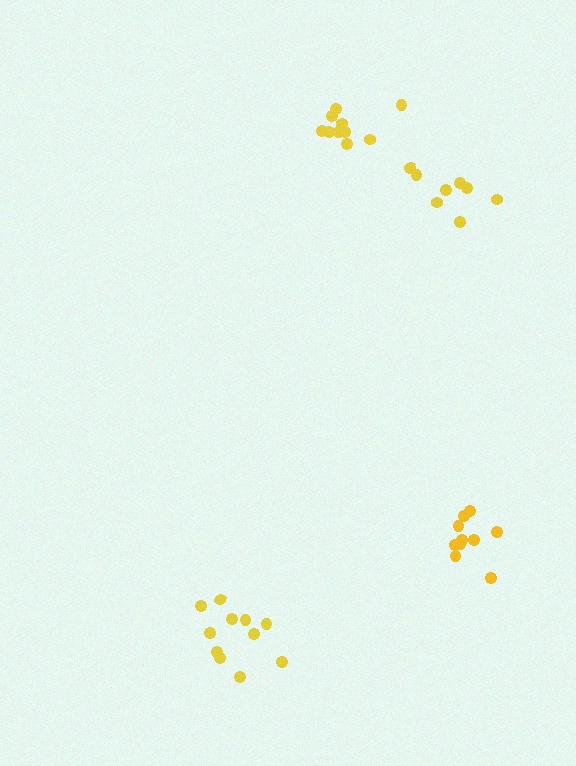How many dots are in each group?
Group 1: 10 dots, Group 2: 8 dots, Group 3: 10 dots, Group 4: 11 dots (39 total).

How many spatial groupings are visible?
There are 4 spatial groupings.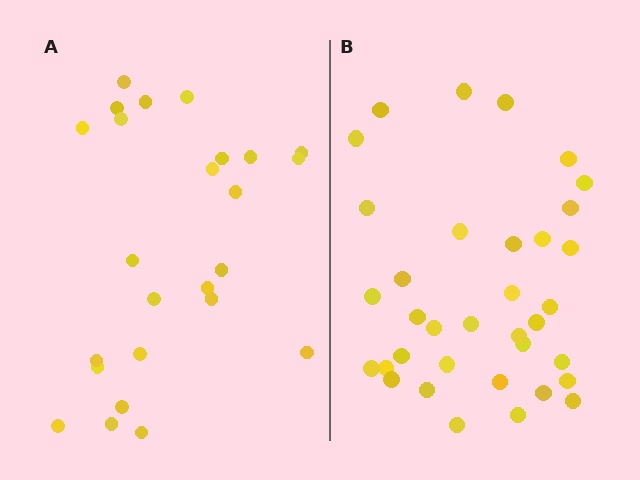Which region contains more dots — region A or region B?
Region B (the right region) has more dots.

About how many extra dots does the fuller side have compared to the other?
Region B has roughly 10 or so more dots than region A.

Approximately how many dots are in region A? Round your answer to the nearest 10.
About 20 dots. (The exact count is 25, which rounds to 20.)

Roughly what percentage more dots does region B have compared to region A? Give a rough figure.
About 40% more.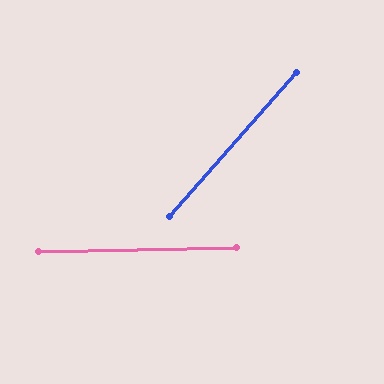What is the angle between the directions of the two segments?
Approximately 47 degrees.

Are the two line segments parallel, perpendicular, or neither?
Neither parallel nor perpendicular — they differ by about 47°.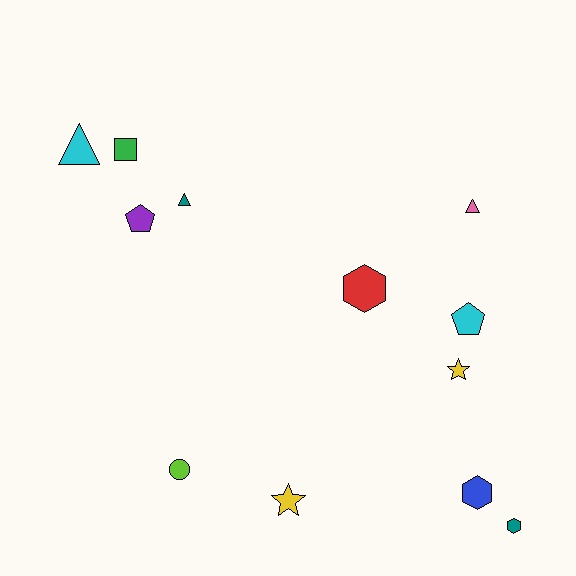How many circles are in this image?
There is 1 circle.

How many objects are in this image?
There are 12 objects.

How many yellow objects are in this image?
There are 2 yellow objects.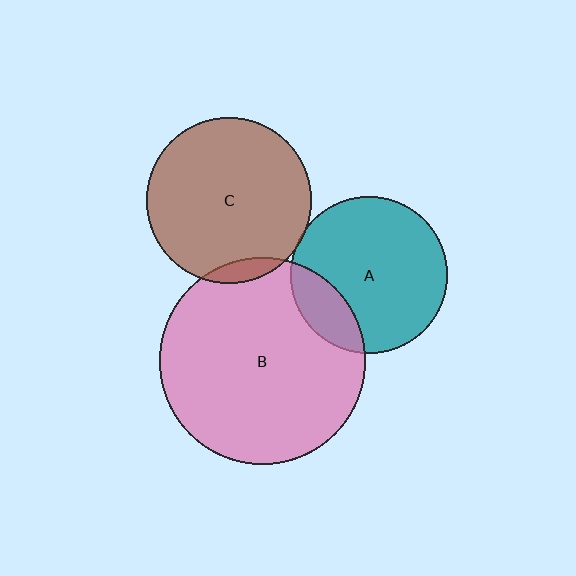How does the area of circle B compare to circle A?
Approximately 1.7 times.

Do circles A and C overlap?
Yes.